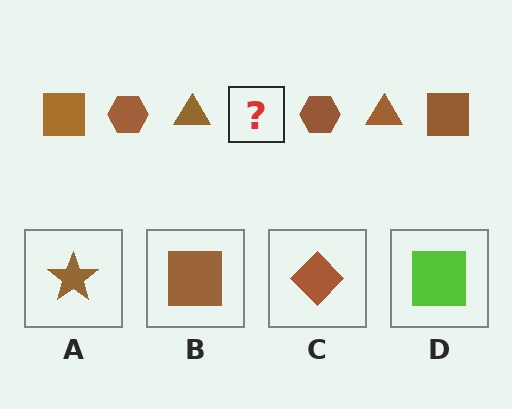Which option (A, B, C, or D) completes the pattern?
B.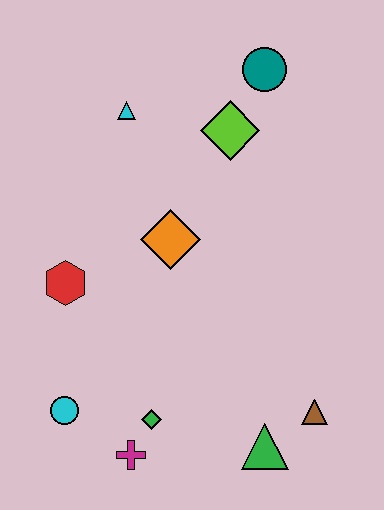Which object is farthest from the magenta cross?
The teal circle is farthest from the magenta cross.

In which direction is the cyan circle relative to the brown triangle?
The cyan circle is to the left of the brown triangle.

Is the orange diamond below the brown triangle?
No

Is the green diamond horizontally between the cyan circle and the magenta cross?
No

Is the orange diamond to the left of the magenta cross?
No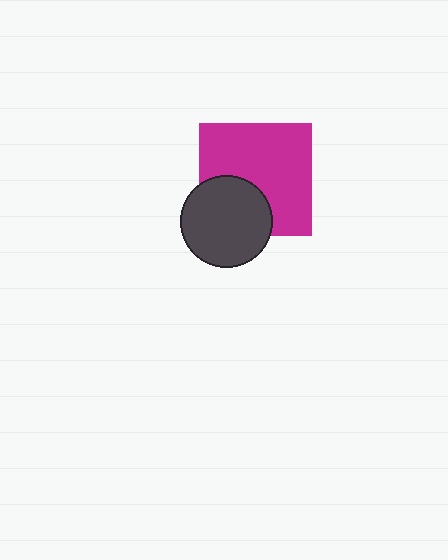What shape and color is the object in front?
The object in front is a dark gray circle.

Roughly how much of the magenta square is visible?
Most of it is visible (roughly 69%).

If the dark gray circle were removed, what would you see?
You would see the complete magenta square.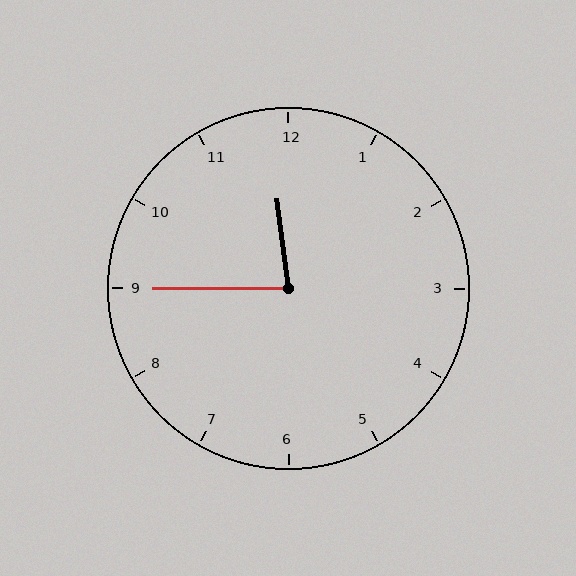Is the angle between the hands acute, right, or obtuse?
It is acute.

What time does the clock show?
11:45.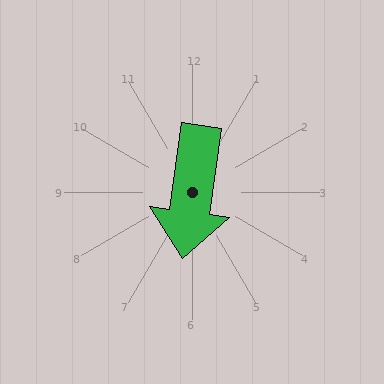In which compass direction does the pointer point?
South.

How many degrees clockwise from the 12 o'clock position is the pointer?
Approximately 188 degrees.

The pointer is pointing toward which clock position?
Roughly 6 o'clock.